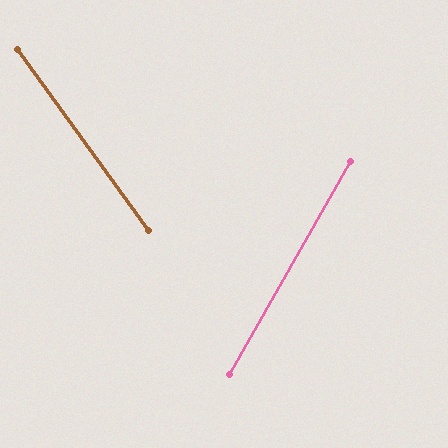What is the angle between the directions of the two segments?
Approximately 65 degrees.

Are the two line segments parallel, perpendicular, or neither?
Neither parallel nor perpendicular — they differ by about 65°.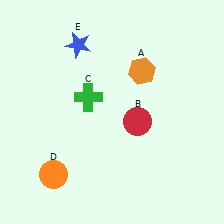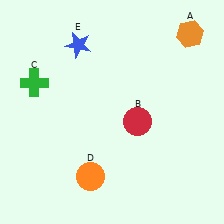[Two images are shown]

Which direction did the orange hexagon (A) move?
The orange hexagon (A) moved right.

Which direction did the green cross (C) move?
The green cross (C) moved left.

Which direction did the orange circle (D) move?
The orange circle (D) moved right.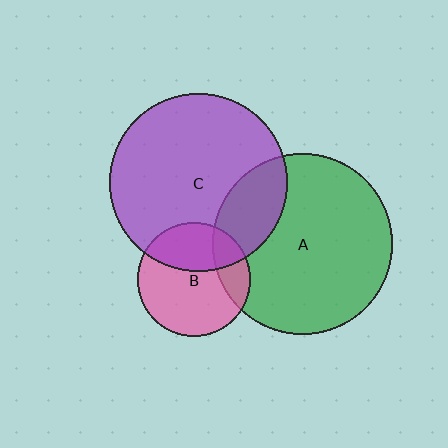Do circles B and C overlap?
Yes.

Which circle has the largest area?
Circle A (green).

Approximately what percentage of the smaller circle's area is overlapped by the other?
Approximately 35%.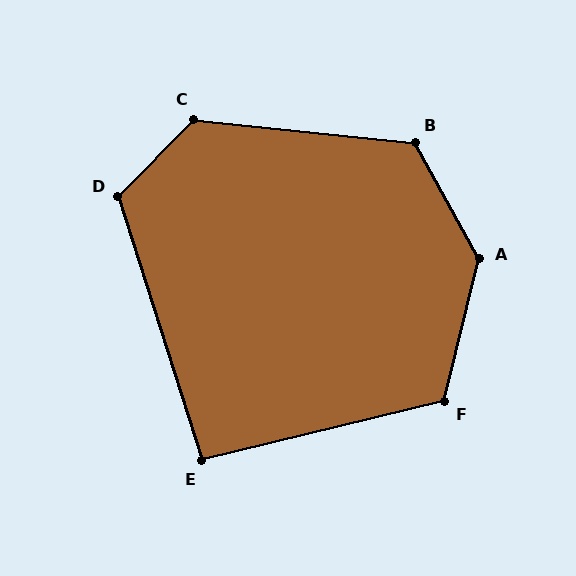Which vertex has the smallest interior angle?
E, at approximately 94 degrees.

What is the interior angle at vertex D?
Approximately 118 degrees (obtuse).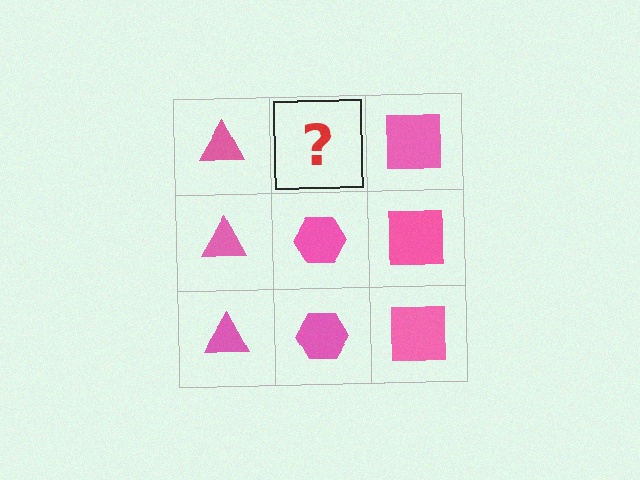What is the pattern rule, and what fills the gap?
The rule is that each column has a consistent shape. The gap should be filled with a pink hexagon.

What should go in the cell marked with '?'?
The missing cell should contain a pink hexagon.